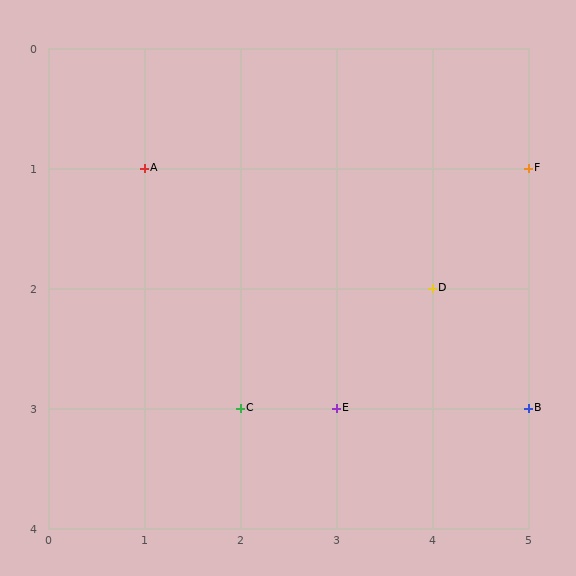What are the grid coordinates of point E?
Point E is at grid coordinates (3, 3).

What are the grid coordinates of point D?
Point D is at grid coordinates (4, 2).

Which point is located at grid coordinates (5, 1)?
Point F is at (5, 1).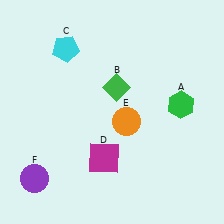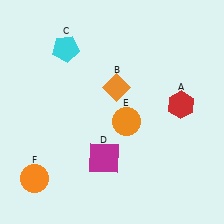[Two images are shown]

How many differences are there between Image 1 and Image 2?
There are 3 differences between the two images.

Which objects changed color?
A changed from green to red. B changed from green to orange. F changed from purple to orange.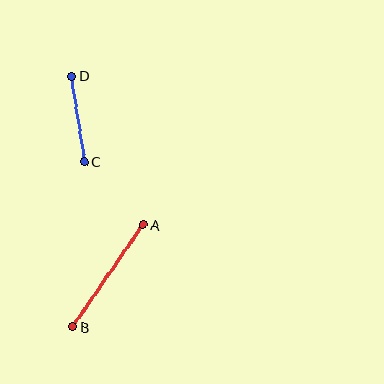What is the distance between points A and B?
The distance is approximately 124 pixels.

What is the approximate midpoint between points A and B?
The midpoint is at approximately (108, 276) pixels.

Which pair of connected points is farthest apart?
Points A and B are farthest apart.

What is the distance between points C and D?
The distance is approximately 86 pixels.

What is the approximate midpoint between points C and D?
The midpoint is at approximately (78, 119) pixels.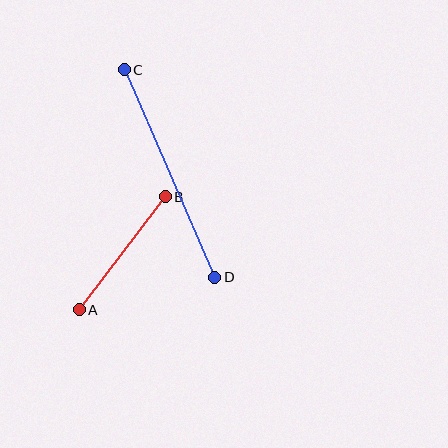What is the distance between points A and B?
The distance is approximately 142 pixels.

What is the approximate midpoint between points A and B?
The midpoint is at approximately (122, 253) pixels.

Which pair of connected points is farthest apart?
Points C and D are farthest apart.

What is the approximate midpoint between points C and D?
The midpoint is at approximately (169, 174) pixels.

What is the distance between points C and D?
The distance is approximately 226 pixels.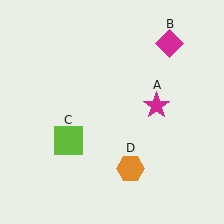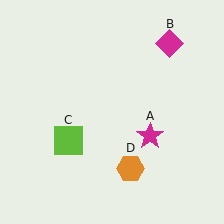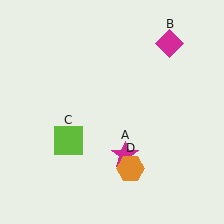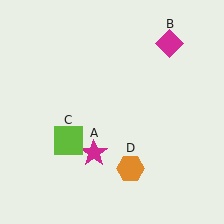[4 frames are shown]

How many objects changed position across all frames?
1 object changed position: magenta star (object A).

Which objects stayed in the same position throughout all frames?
Magenta diamond (object B) and lime square (object C) and orange hexagon (object D) remained stationary.